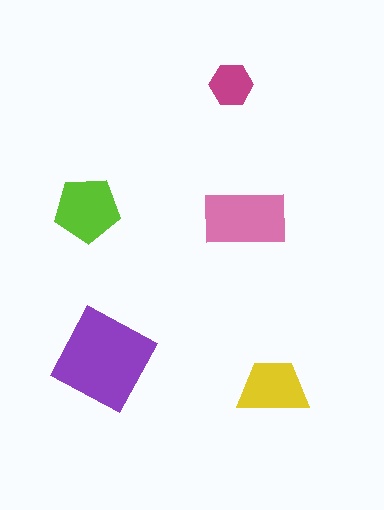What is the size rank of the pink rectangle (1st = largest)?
2nd.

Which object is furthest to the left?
The lime pentagon is leftmost.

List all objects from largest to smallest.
The purple diamond, the pink rectangle, the lime pentagon, the yellow trapezoid, the magenta hexagon.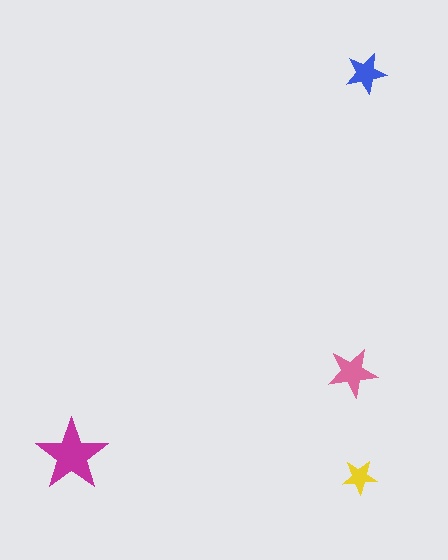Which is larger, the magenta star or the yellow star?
The magenta one.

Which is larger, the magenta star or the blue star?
The magenta one.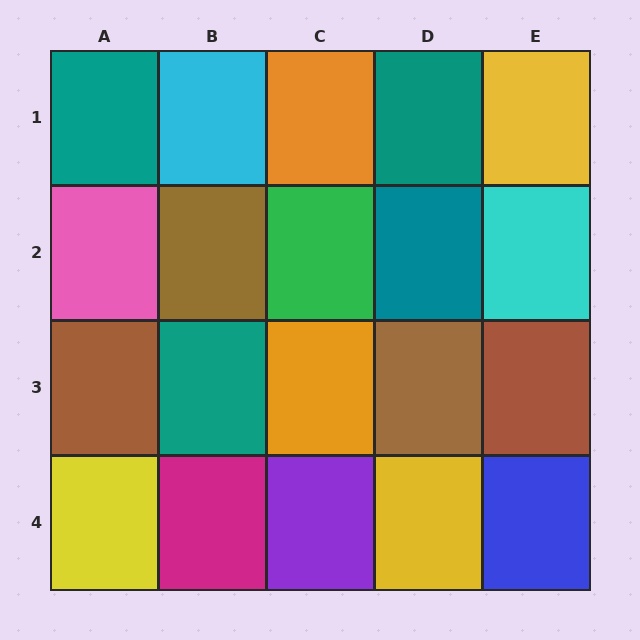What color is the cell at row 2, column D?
Teal.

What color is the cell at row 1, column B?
Cyan.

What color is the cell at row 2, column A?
Pink.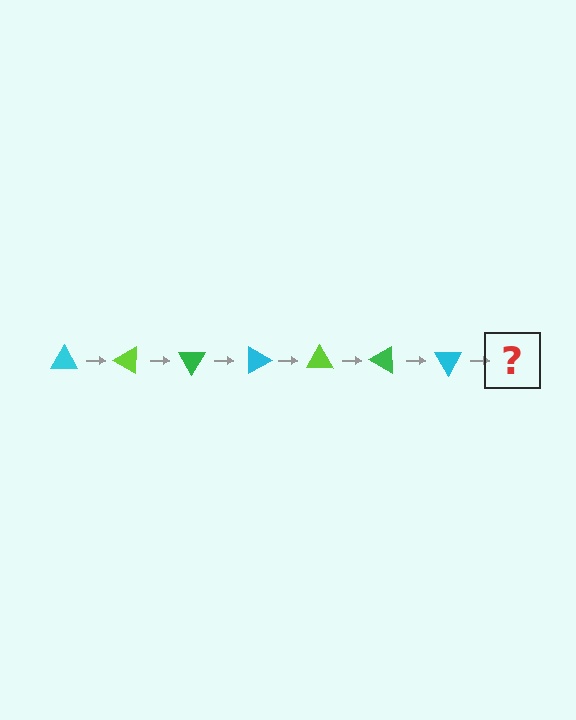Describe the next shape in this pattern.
It should be a lime triangle, rotated 210 degrees from the start.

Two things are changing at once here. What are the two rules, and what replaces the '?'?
The two rules are that it rotates 30 degrees each step and the color cycles through cyan, lime, and green. The '?' should be a lime triangle, rotated 210 degrees from the start.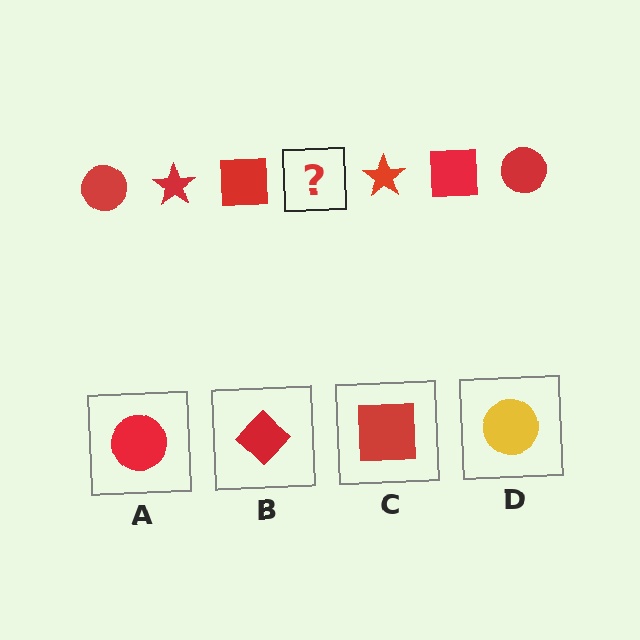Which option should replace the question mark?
Option A.